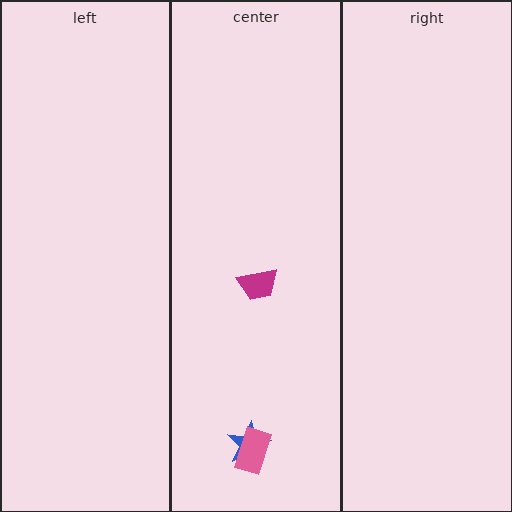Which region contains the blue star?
The center region.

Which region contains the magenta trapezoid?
The center region.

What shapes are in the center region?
The blue star, the pink rectangle, the magenta trapezoid.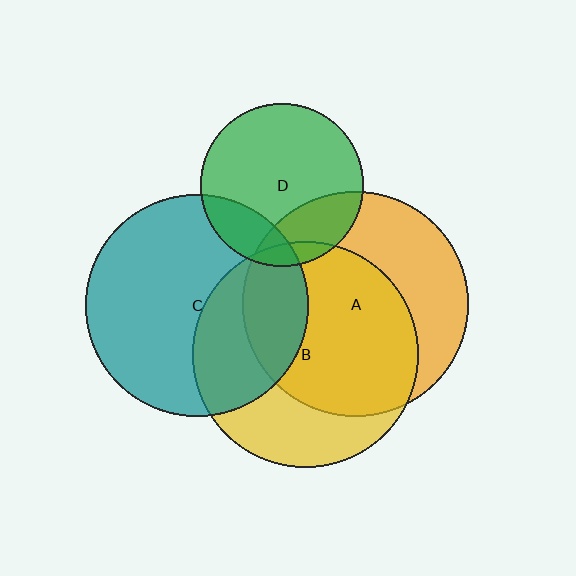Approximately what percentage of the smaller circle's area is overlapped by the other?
Approximately 5%.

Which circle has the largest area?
Circle B (yellow).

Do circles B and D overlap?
Yes.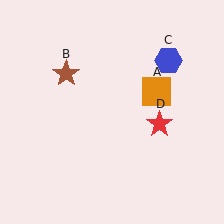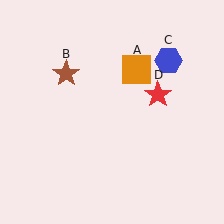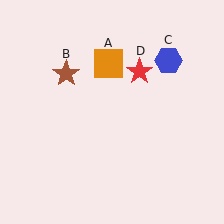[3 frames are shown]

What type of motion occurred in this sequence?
The orange square (object A), red star (object D) rotated counterclockwise around the center of the scene.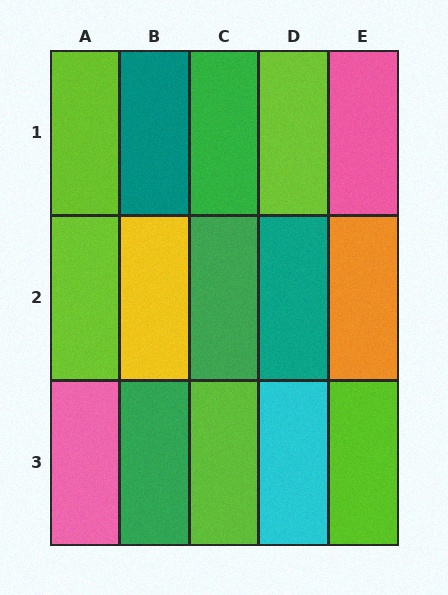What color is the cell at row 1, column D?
Lime.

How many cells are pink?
2 cells are pink.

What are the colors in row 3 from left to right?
Pink, green, lime, cyan, lime.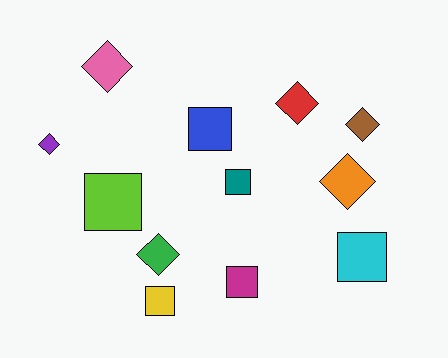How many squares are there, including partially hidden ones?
There are 6 squares.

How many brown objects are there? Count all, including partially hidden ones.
There is 1 brown object.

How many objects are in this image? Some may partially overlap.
There are 12 objects.